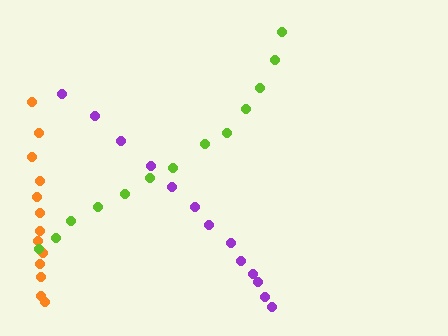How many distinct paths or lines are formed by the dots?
There are 3 distinct paths.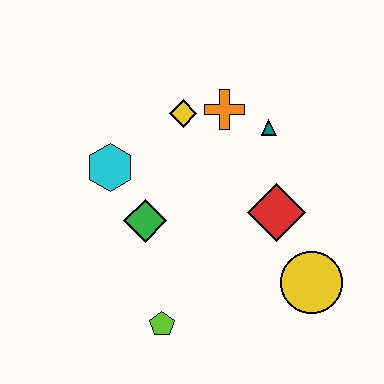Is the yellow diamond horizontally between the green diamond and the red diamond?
Yes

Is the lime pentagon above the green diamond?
No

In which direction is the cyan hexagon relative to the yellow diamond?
The cyan hexagon is to the left of the yellow diamond.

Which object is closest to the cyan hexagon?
The green diamond is closest to the cyan hexagon.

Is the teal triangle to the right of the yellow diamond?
Yes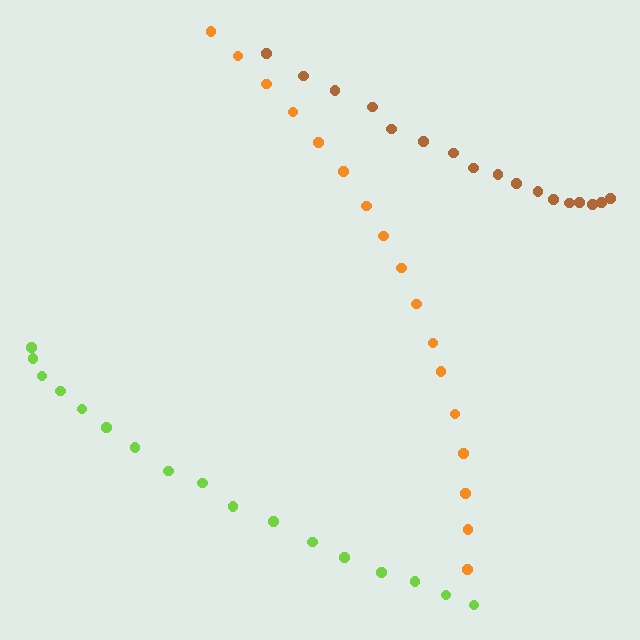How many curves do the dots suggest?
There are 3 distinct paths.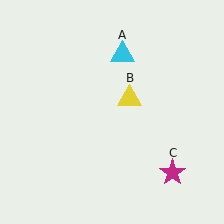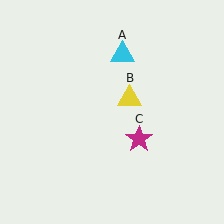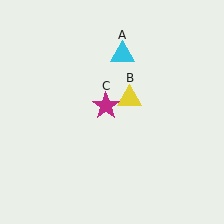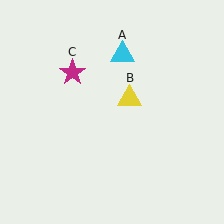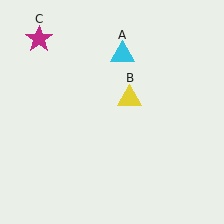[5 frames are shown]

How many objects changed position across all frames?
1 object changed position: magenta star (object C).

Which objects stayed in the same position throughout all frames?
Cyan triangle (object A) and yellow triangle (object B) remained stationary.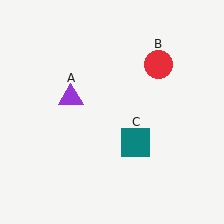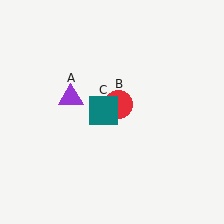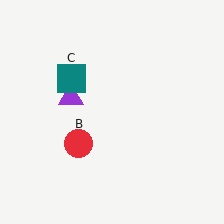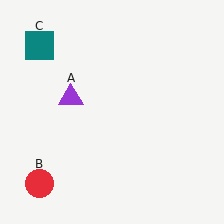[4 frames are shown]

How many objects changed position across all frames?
2 objects changed position: red circle (object B), teal square (object C).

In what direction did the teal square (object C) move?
The teal square (object C) moved up and to the left.